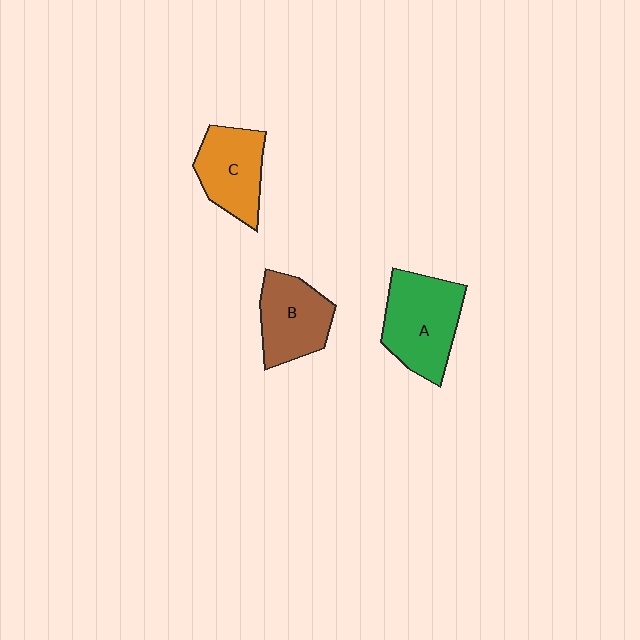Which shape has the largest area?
Shape A (green).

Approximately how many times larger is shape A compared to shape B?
Approximately 1.3 times.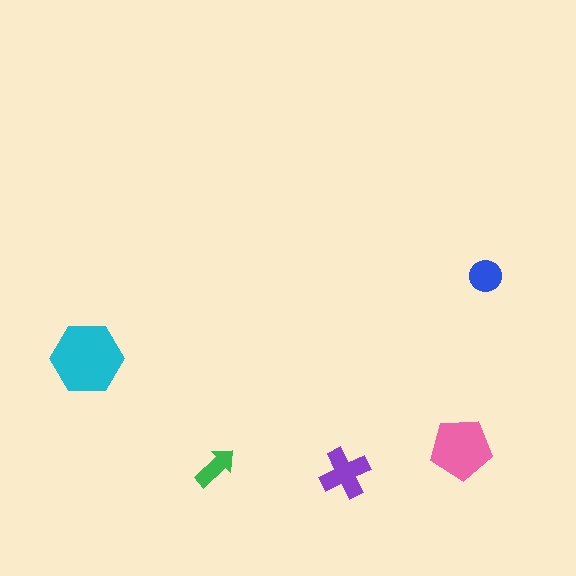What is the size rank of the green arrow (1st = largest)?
5th.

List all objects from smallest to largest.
The green arrow, the blue circle, the purple cross, the pink pentagon, the cyan hexagon.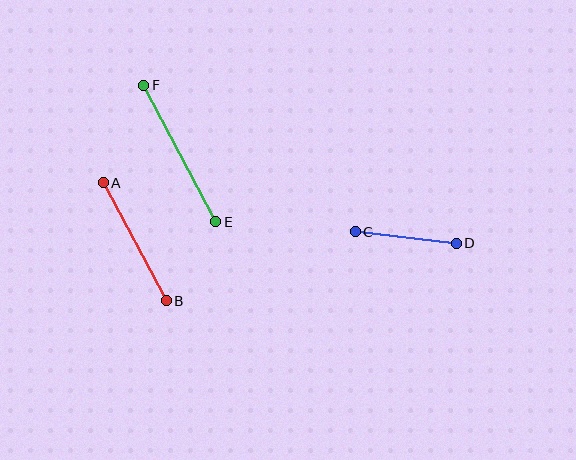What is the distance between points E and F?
The distance is approximately 154 pixels.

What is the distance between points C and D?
The distance is approximately 102 pixels.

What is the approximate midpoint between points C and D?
The midpoint is at approximately (406, 237) pixels.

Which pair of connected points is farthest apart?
Points E and F are farthest apart.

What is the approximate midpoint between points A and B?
The midpoint is at approximately (135, 242) pixels.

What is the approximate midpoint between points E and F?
The midpoint is at approximately (180, 153) pixels.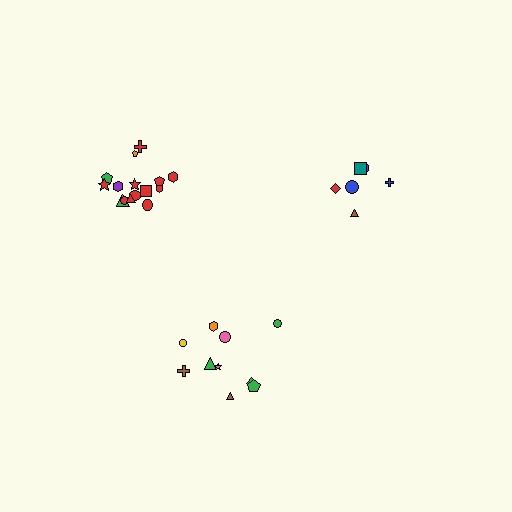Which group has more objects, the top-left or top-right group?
The top-left group.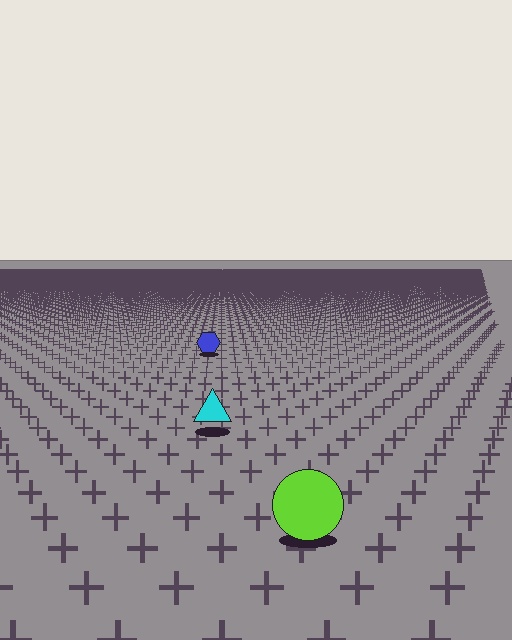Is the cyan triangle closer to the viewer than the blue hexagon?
Yes. The cyan triangle is closer — you can tell from the texture gradient: the ground texture is coarser near it.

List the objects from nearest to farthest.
From nearest to farthest: the lime circle, the cyan triangle, the blue hexagon.